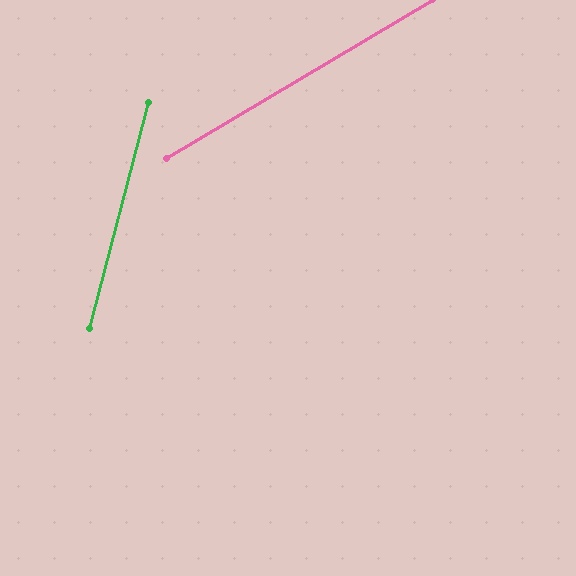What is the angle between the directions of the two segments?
Approximately 44 degrees.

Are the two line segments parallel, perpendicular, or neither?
Neither parallel nor perpendicular — they differ by about 44°.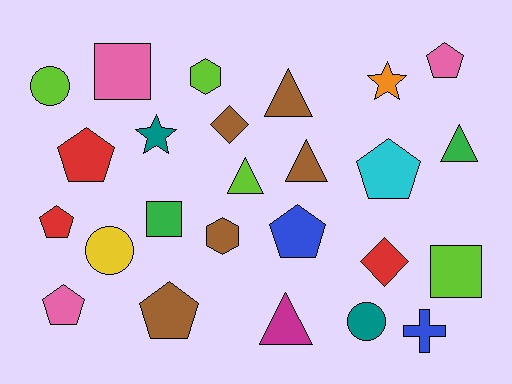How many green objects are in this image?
There are 2 green objects.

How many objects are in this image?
There are 25 objects.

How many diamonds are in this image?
There are 2 diamonds.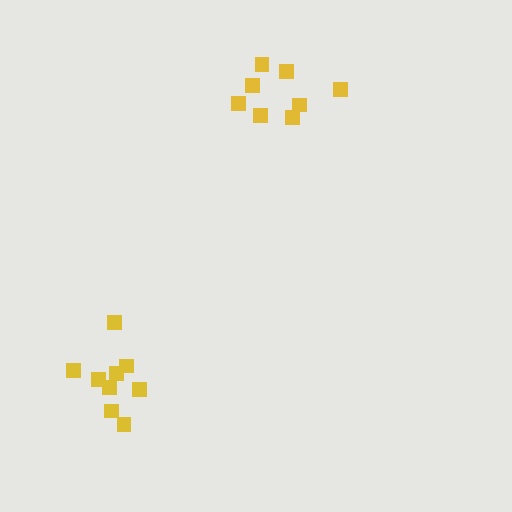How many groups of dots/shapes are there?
There are 2 groups.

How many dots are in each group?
Group 1: 8 dots, Group 2: 9 dots (17 total).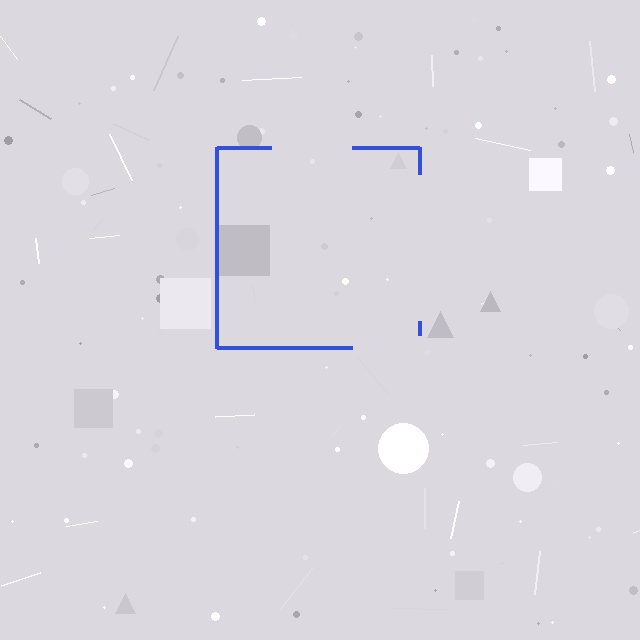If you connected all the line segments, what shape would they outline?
They would outline a square.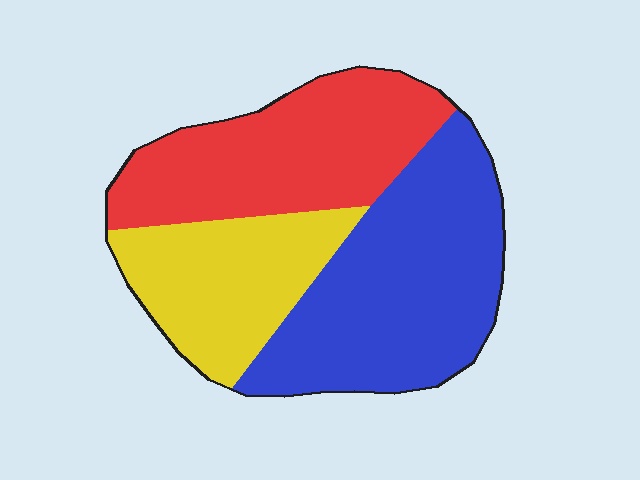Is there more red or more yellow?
Red.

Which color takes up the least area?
Yellow, at roughly 25%.